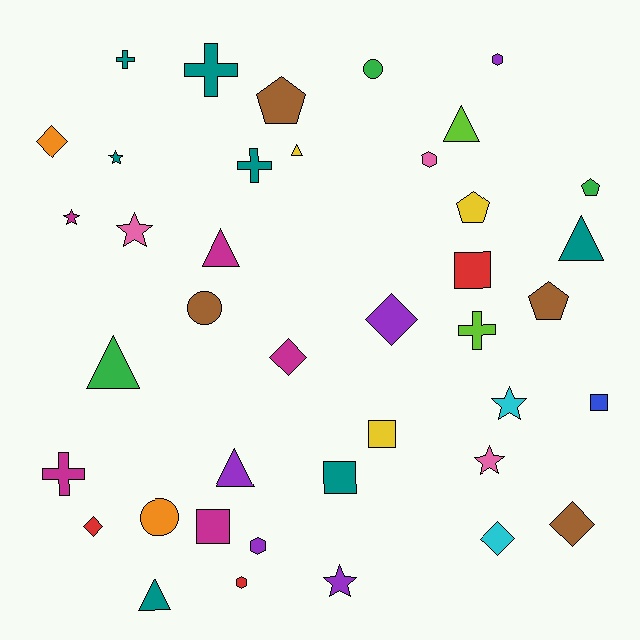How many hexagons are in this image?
There are 4 hexagons.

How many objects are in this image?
There are 40 objects.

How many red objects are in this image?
There are 3 red objects.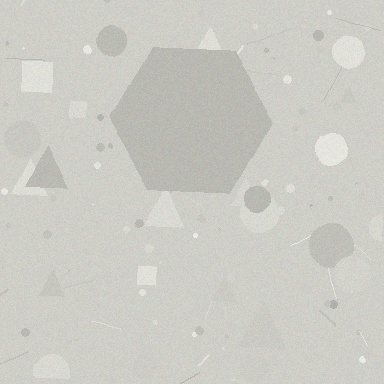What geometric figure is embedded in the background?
A hexagon is embedded in the background.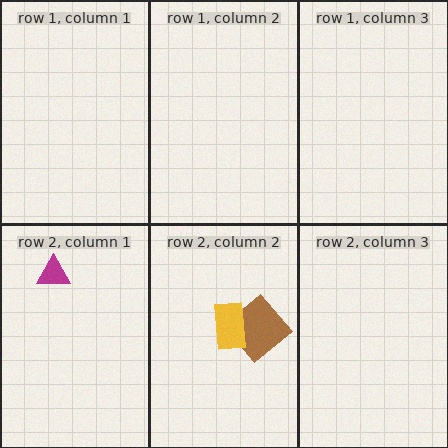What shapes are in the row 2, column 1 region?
The magenta triangle.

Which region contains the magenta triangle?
The row 2, column 1 region.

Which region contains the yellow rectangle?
The row 2, column 2 region.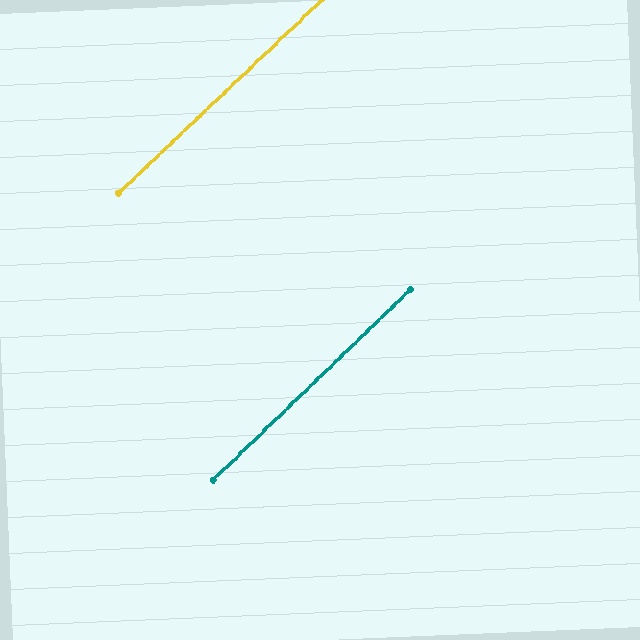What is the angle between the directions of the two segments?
Approximately 1 degree.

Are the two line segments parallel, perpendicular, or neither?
Parallel — their directions differ by only 0.6°.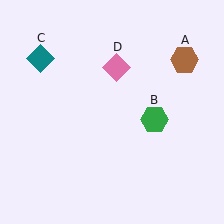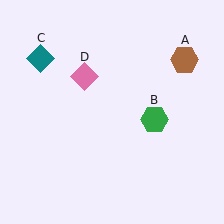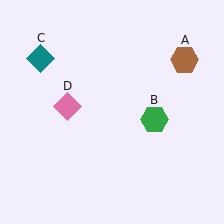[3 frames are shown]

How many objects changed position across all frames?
1 object changed position: pink diamond (object D).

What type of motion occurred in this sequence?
The pink diamond (object D) rotated counterclockwise around the center of the scene.